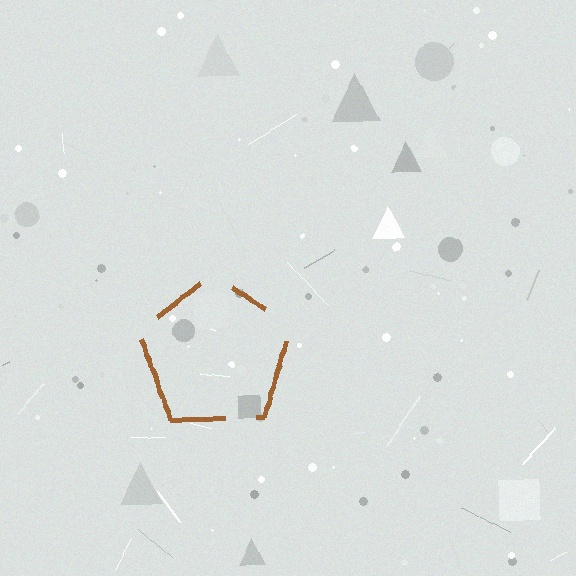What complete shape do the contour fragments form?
The contour fragments form a pentagon.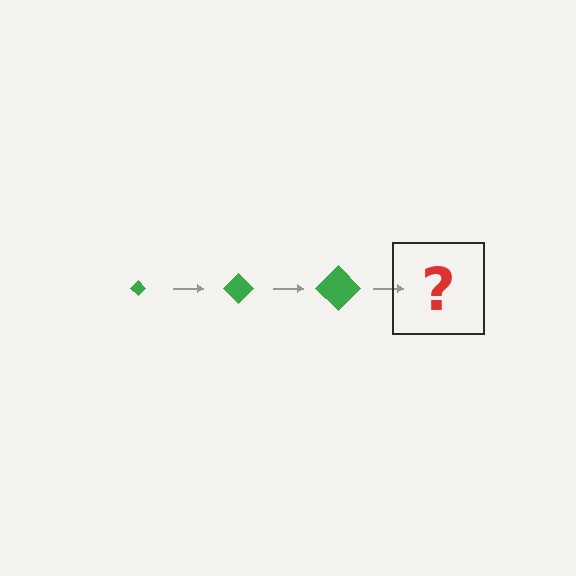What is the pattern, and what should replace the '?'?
The pattern is that the diamond gets progressively larger each step. The '?' should be a green diamond, larger than the previous one.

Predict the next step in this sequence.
The next step is a green diamond, larger than the previous one.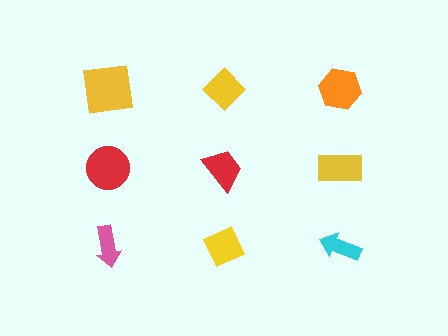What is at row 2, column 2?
A red trapezoid.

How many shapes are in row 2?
3 shapes.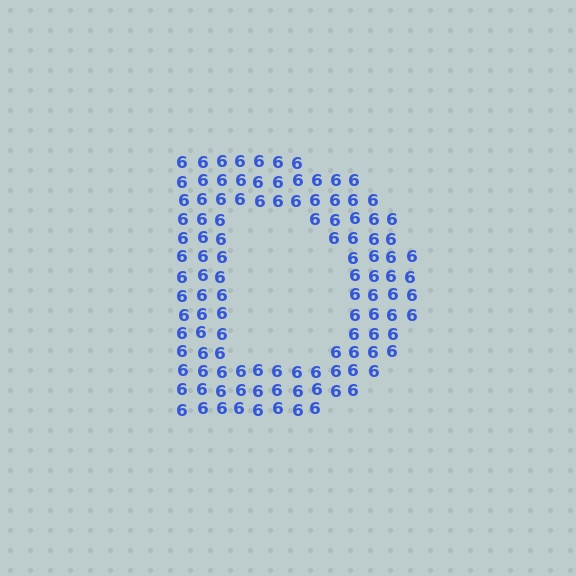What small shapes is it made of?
It is made of small digit 6's.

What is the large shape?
The large shape is the letter D.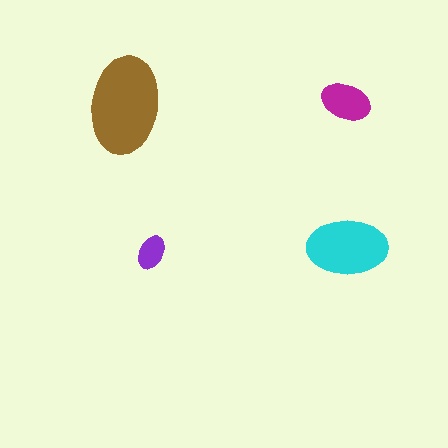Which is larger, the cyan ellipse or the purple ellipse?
The cyan one.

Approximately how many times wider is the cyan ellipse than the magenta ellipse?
About 1.5 times wider.